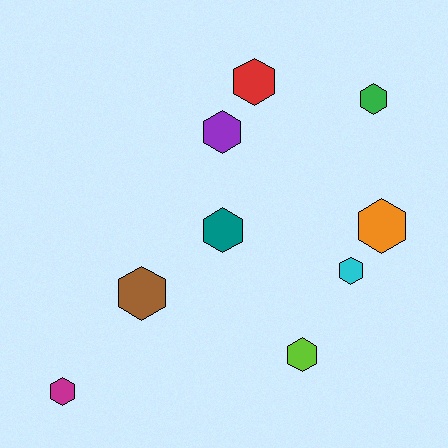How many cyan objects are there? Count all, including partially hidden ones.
There is 1 cyan object.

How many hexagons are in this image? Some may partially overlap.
There are 9 hexagons.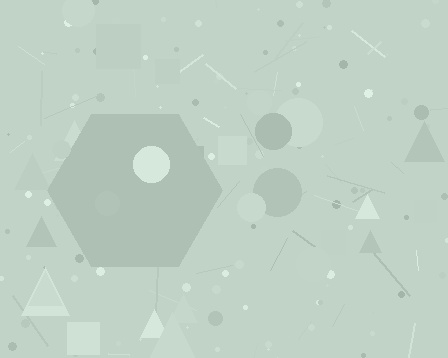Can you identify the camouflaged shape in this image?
The camouflaged shape is a hexagon.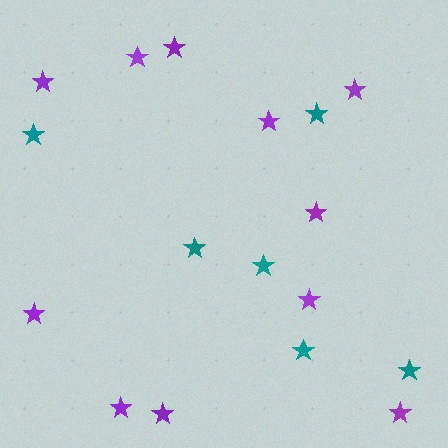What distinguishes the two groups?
There are 2 groups: one group of teal stars (6) and one group of purple stars (11).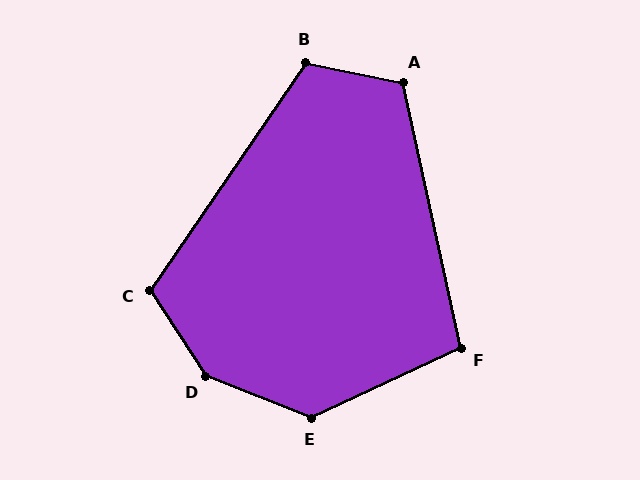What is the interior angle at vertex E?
Approximately 134 degrees (obtuse).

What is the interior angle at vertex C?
Approximately 112 degrees (obtuse).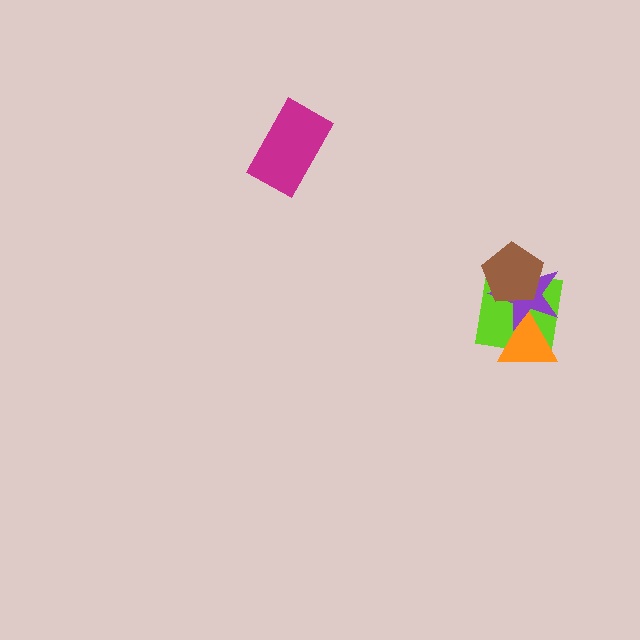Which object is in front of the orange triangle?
The purple star is in front of the orange triangle.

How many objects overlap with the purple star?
3 objects overlap with the purple star.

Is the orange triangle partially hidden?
Yes, it is partially covered by another shape.